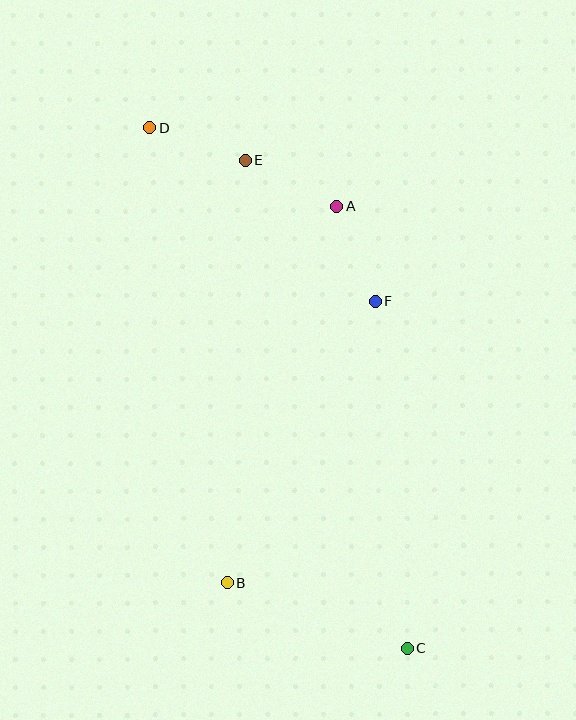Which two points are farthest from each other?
Points C and D are farthest from each other.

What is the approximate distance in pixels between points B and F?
The distance between B and F is approximately 319 pixels.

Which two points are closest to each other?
Points D and E are closest to each other.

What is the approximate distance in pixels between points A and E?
The distance between A and E is approximately 102 pixels.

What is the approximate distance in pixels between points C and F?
The distance between C and F is approximately 349 pixels.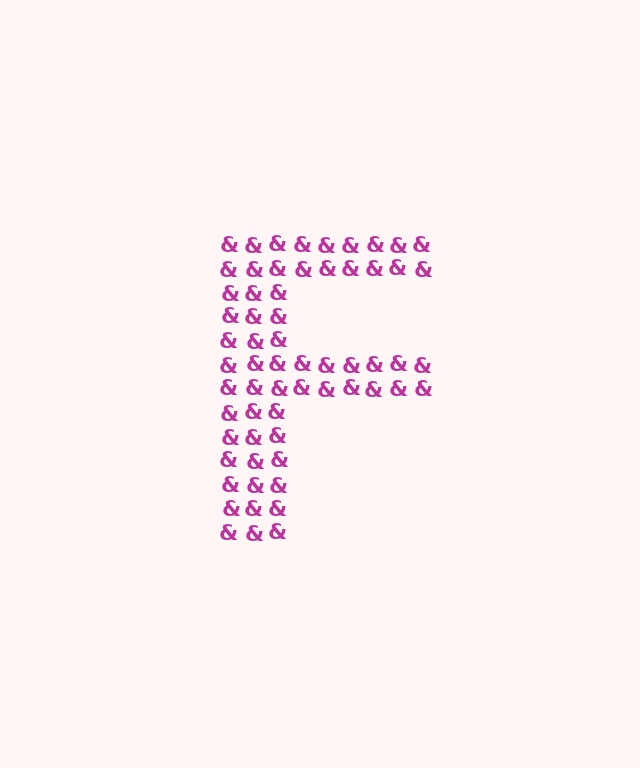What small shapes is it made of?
It is made of small ampersands.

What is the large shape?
The large shape is the letter F.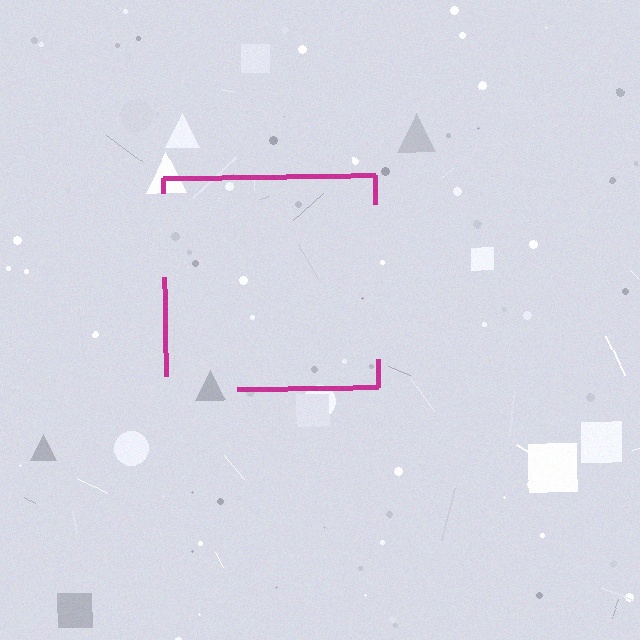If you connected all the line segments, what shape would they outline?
They would outline a square.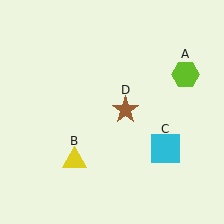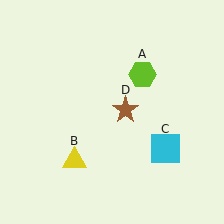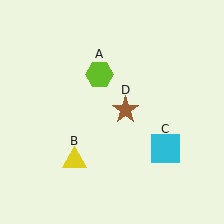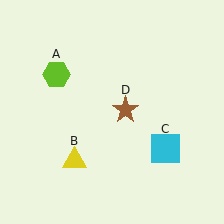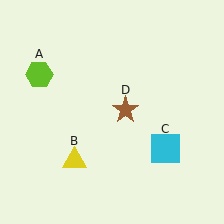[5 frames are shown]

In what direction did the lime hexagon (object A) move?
The lime hexagon (object A) moved left.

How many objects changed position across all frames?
1 object changed position: lime hexagon (object A).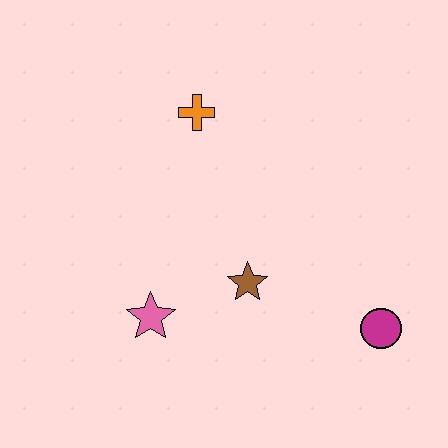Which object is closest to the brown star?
The pink star is closest to the brown star.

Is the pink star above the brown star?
No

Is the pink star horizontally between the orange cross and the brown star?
No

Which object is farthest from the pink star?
The magenta circle is farthest from the pink star.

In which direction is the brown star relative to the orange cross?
The brown star is below the orange cross.